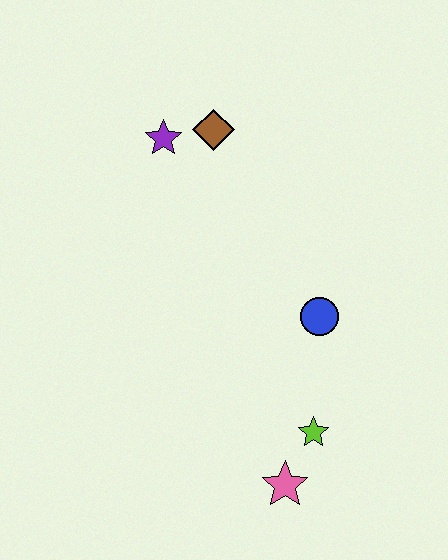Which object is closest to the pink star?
The lime star is closest to the pink star.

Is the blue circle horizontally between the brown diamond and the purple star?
No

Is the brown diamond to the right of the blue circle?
No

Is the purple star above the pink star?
Yes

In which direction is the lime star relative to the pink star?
The lime star is above the pink star.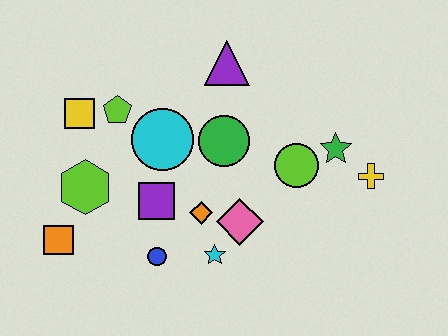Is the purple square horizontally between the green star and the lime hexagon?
Yes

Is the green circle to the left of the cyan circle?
No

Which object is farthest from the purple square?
The yellow cross is farthest from the purple square.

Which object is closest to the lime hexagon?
The orange square is closest to the lime hexagon.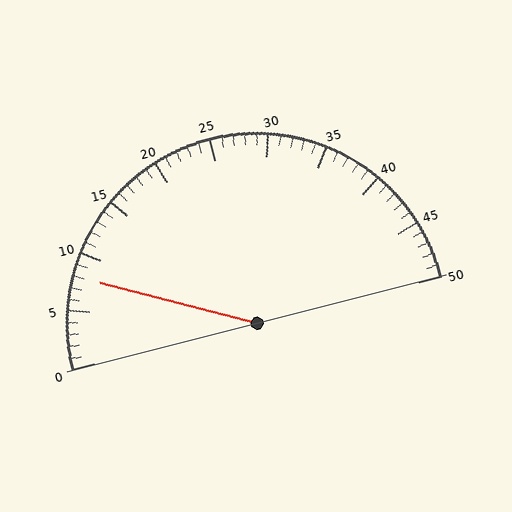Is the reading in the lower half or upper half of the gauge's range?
The reading is in the lower half of the range (0 to 50).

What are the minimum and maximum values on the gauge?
The gauge ranges from 0 to 50.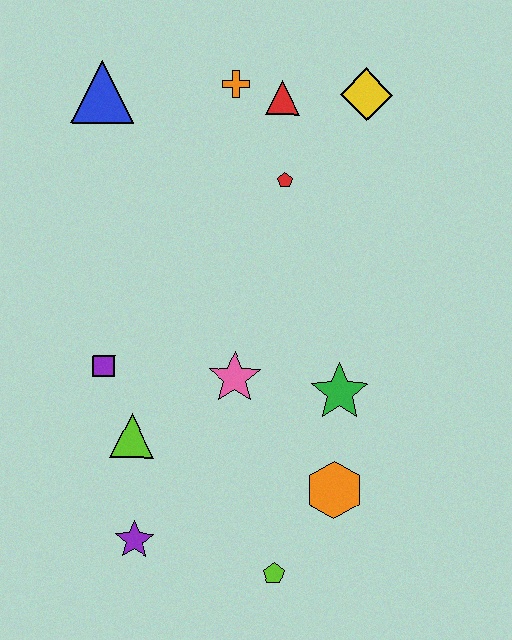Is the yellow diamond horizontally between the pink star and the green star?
No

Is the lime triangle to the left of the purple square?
No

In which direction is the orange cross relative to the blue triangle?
The orange cross is to the right of the blue triangle.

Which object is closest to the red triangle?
The orange cross is closest to the red triangle.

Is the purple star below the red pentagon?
Yes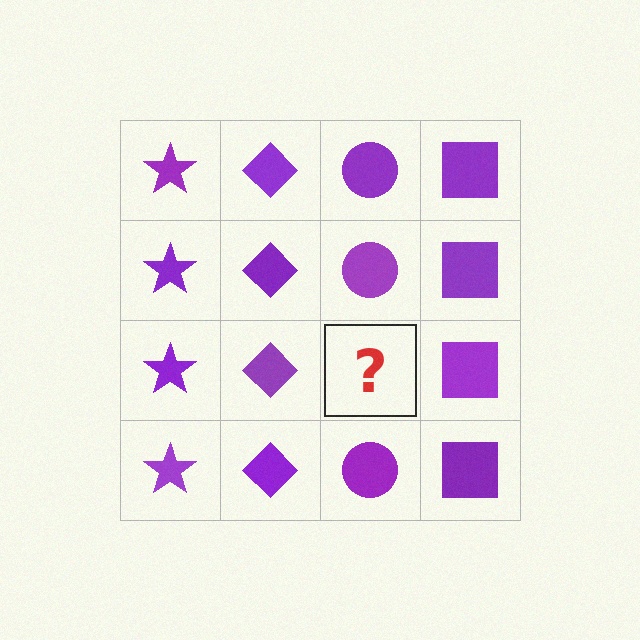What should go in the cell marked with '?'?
The missing cell should contain a purple circle.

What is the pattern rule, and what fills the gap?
The rule is that each column has a consistent shape. The gap should be filled with a purple circle.